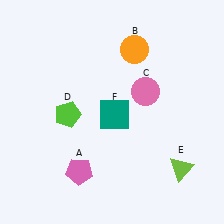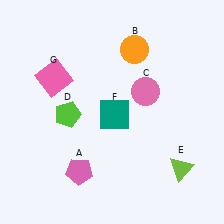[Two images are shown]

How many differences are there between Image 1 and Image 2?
There is 1 difference between the two images.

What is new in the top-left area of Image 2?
A pink square (G) was added in the top-left area of Image 2.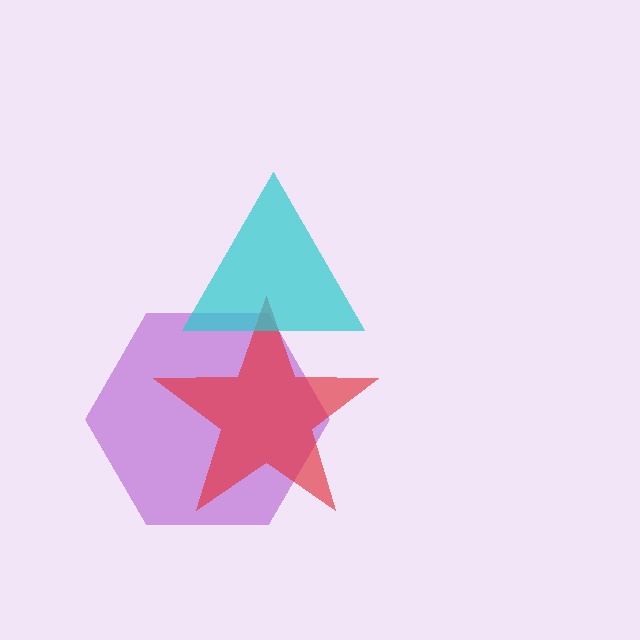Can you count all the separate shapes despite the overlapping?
Yes, there are 3 separate shapes.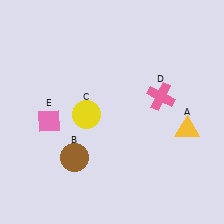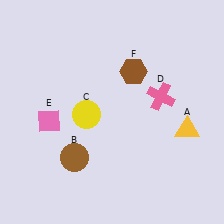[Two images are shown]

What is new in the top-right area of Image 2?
A brown hexagon (F) was added in the top-right area of Image 2.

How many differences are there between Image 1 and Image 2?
There is 1 difference between the two images.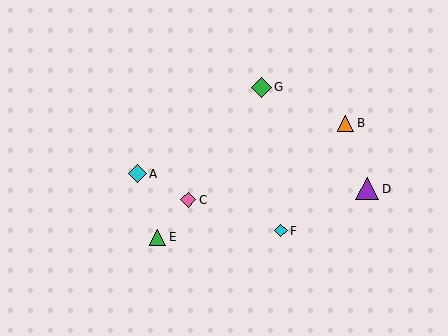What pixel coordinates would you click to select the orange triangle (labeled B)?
Click at (345, 123) to select the orange triangle B.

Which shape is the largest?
The purple triangle (labeled D) is the largest.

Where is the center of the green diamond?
The center of the green diamond is at (261, 87).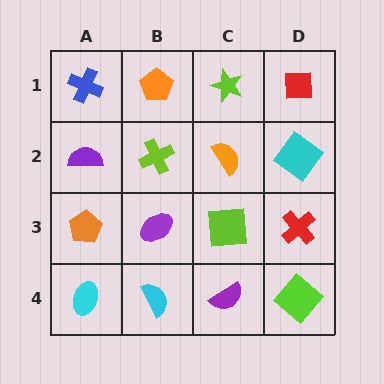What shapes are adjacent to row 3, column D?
A cyan diamond (row 2, column D), a lime diamond (row 4, column D), a lime square (row 3, column C).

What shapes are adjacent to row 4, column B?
A purple ellipse (row 3, column B), a cyan ellipse (row 4, column A), a purple semicircle (row 4, column C).